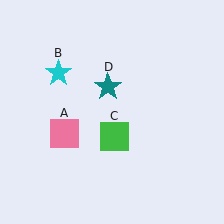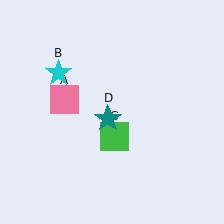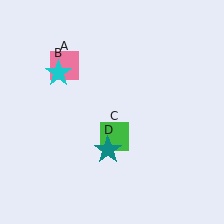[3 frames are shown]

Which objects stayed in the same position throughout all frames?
Cyan star (object B) and green square (object C) remained stationary.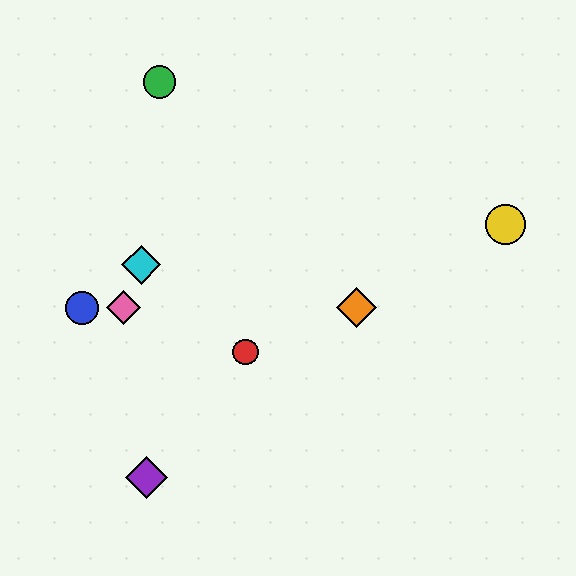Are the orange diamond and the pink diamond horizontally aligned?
Yes, both are at y≈308.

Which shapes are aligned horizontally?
The blue circle, the orange diamond, the pink diamond are aligned horizontally.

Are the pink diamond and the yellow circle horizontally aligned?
No, the pink diamond is at y≈308 and the yellow circle is at y≈225.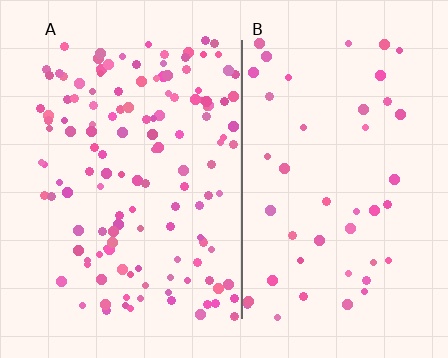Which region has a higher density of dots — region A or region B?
A (the left).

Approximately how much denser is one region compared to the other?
Approximately 3.0× — region A over region B.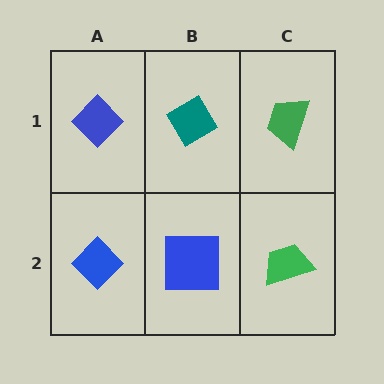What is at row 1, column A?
A blue diamond.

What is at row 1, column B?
A teal diamond.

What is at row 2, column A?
A blue diamond.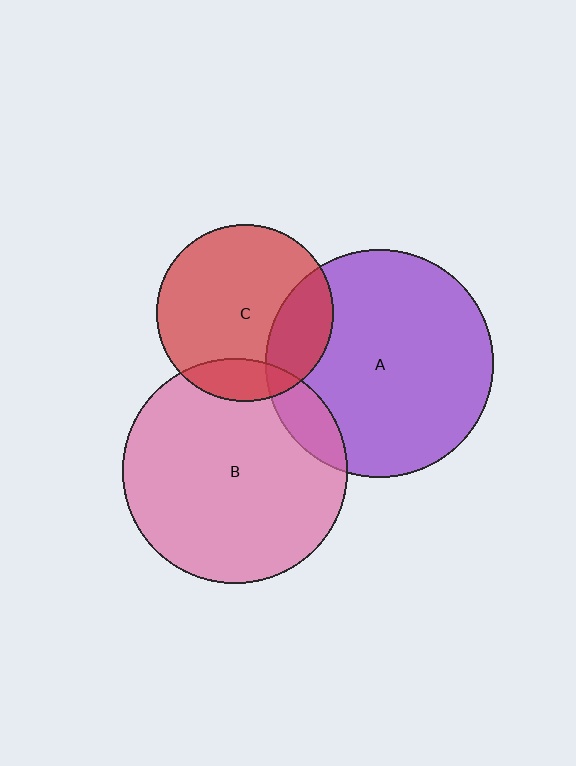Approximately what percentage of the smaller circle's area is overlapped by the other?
Approximately 25%.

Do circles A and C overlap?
Yes.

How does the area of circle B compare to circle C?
Approximately 1.6 times.